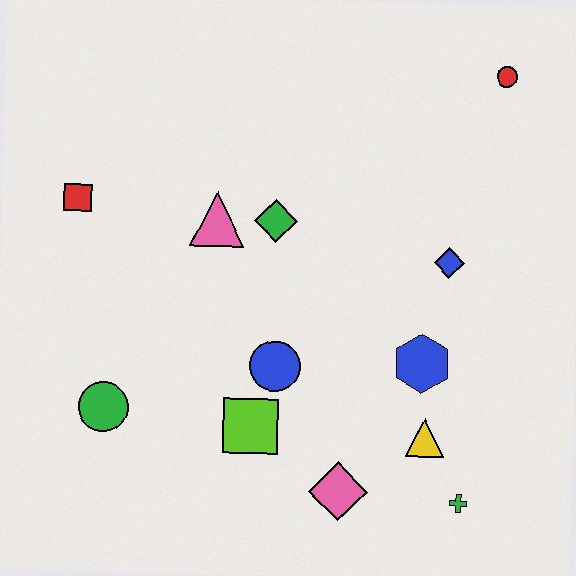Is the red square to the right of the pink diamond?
No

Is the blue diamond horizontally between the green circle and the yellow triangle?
No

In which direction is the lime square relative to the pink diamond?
The lime square is to the left of the pink diamond.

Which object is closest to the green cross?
The yellow triangle is closest to the green cross.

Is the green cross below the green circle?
Yes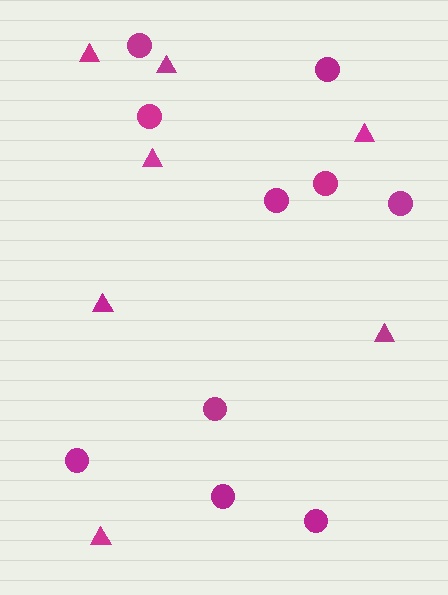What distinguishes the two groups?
There are 2 groups: one group of triangles (7) and one group of circles (10).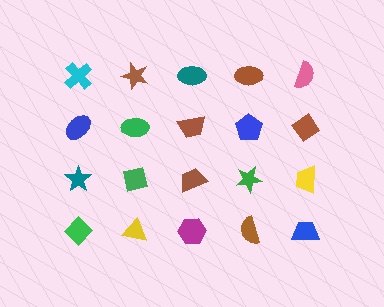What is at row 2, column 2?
A green ellipse.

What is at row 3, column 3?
A brown trapezoid.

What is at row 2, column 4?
A blue pentagon.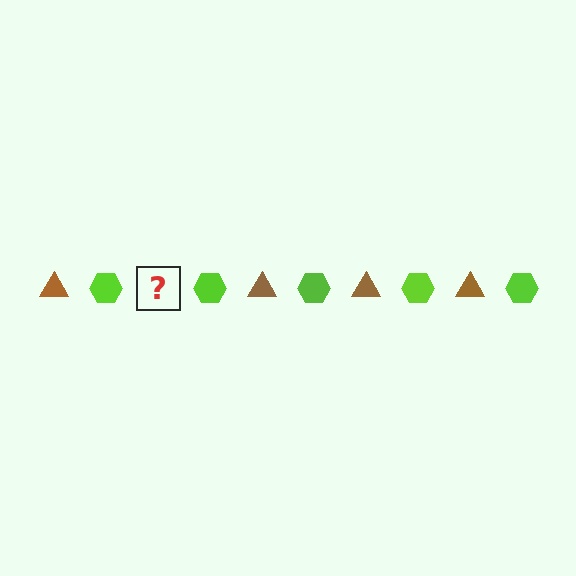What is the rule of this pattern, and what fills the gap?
The rule is that the pattern alternates between brown triangle and lime hexagon. The gap should be filled with a brown triangle.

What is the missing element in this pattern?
The missing element is a brown triangle.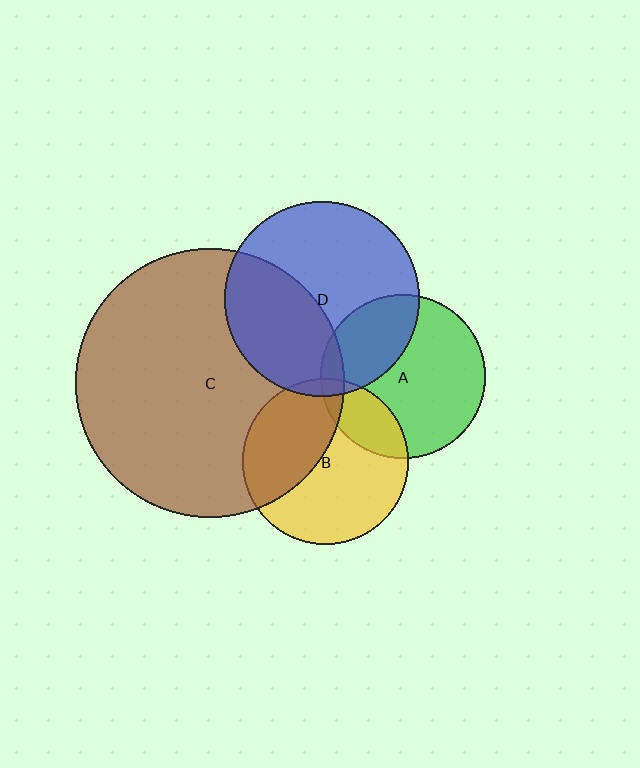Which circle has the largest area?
Circle C (brown).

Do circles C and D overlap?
Yes.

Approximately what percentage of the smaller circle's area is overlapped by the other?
Approximately 40%.